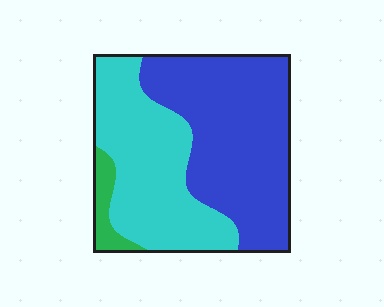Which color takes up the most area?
Blue, at roughly 50%.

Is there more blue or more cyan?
Blue.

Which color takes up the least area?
Green, at roughly 5%.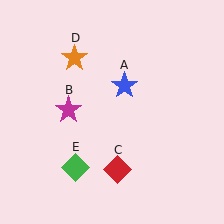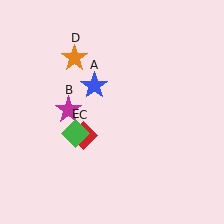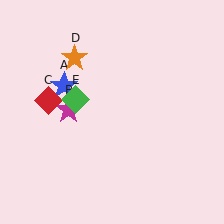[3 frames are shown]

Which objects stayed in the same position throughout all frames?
Magenta star (object B) and orange star (object D) remained stationary.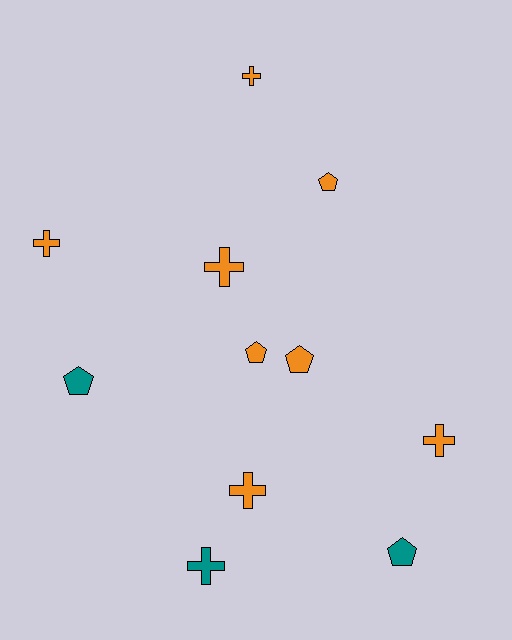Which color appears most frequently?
Orange, with 8 objects.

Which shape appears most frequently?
Cross, with 6 objects.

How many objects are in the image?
There are 11 objects.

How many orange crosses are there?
There are 5 orange crosses.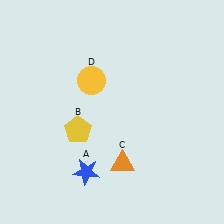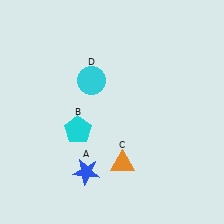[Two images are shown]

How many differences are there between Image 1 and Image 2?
There are 2 differences between the two images.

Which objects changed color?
B changed from yellow to cyan. D changed from yellow to cyan.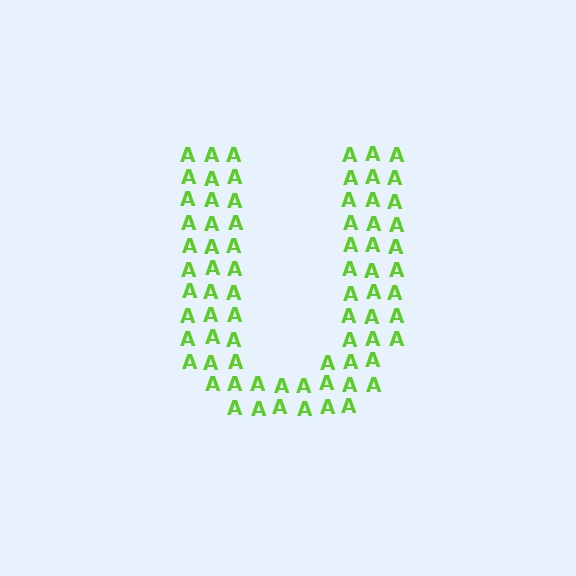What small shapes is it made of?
It is made of small letter A's.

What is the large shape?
The large shape is the letter U.